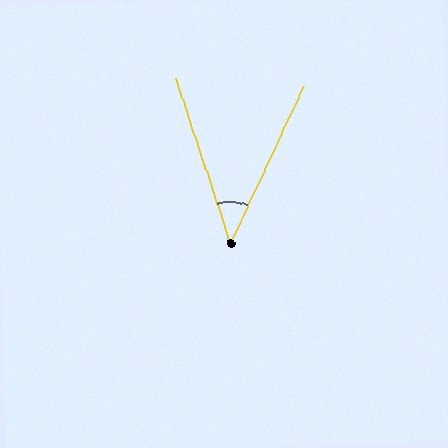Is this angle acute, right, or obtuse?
It is acute.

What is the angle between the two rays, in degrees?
Approximately 44 degrees.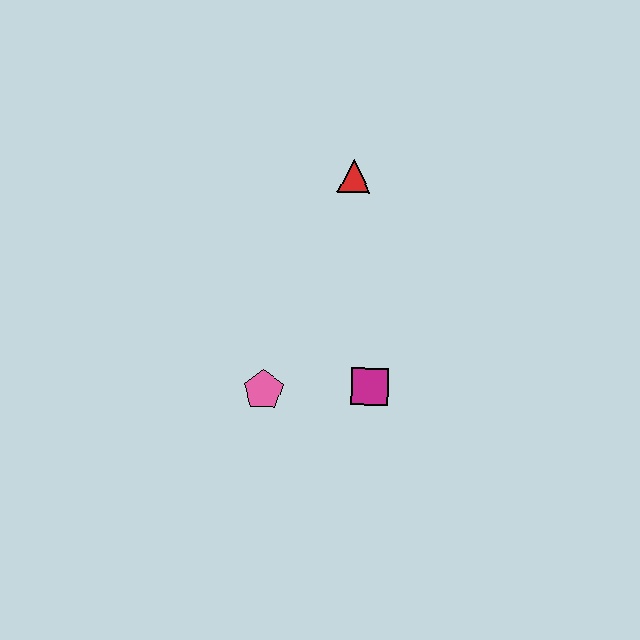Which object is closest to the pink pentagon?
The magenta square is closest to the pink pentagon.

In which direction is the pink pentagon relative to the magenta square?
The pink pentagon is to the left of the magenta square.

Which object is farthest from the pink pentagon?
The red triangle is farthest from the pink pentagon.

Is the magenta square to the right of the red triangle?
Yes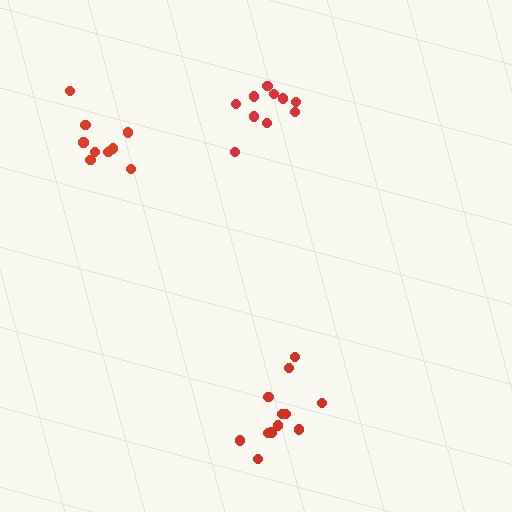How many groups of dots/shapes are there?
There are 3 groups.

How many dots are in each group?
Group 1: 9 dots, Group 2: 10 dots, Group 3: 12 dots (31 total).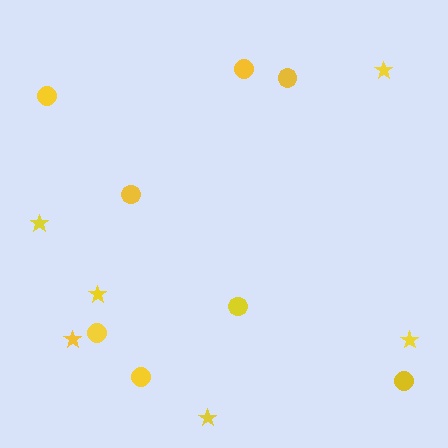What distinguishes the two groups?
There are 2 groups: one group of circles (8) and one group of stars (6).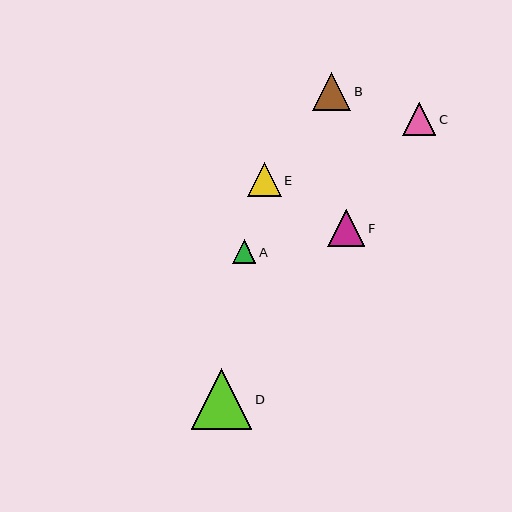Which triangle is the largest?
Triangle D is the largest with a size of approximately 61 pixels.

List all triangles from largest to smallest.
From largest to smallest: D, B, F, E, C, A.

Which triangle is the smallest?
Triangle A is the smallest with a size of approximately 23 pixels.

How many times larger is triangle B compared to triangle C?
Triangle B is approximately 1.2 times the size of triangle C.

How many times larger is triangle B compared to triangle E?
Triangle B is approximately 1.1 times the size of triangle E.